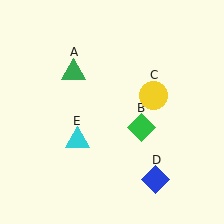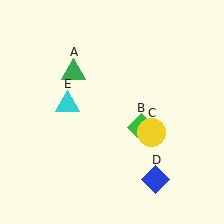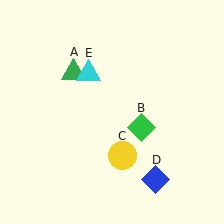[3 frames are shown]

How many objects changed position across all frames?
2 objects changed position: yellow circle (object C), cyan triangle (object E).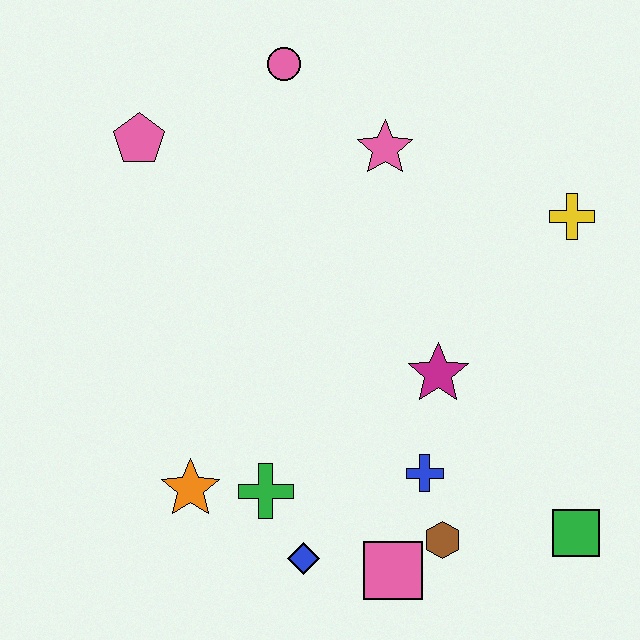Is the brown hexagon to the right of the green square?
No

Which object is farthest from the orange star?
The yellow cross is farthest from the orange star.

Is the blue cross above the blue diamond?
Yes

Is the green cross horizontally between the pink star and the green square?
No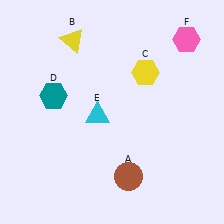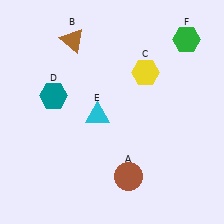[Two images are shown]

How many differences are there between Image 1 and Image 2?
There are 2 differences between the two images.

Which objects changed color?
B changed from yellow to brown. F changed from pink to green.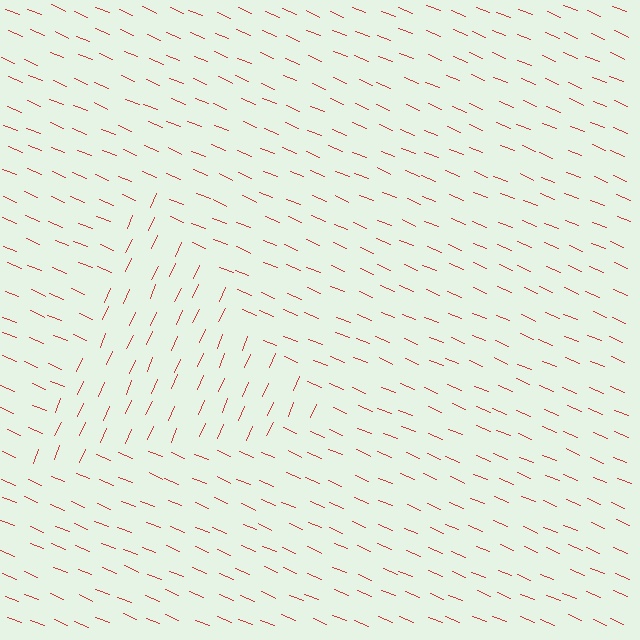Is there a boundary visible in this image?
Yes, there is a texture boundary formed by a change in line orientation.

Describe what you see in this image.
The image is filled with small red line segments. A triangle region in the image has lines oriented differently from the surrounding lines, creating a visible texture boundary.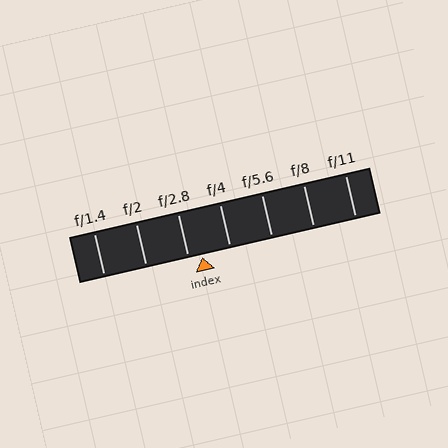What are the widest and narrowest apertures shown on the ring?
The widest aperture shown is f/1.4 and the narrowest is f/11.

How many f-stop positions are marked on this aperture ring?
There are 7 f-stop positions marked.